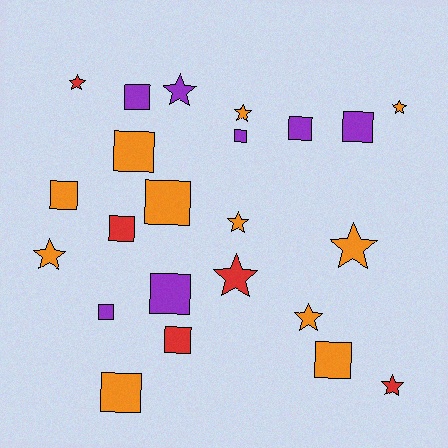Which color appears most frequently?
Orange, with 11 objects.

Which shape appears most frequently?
Square, with 13 objects.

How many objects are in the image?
There are 23 objects.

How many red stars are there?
There are 3 red stars.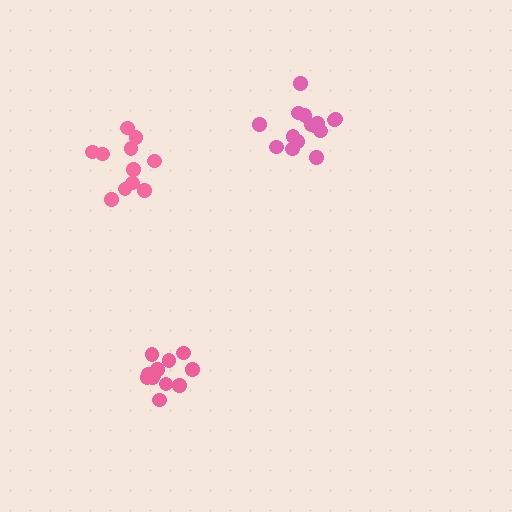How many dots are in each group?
Group 1: 15 dots, Group 2: 12 dots, Group 3: 11 dots (38 total).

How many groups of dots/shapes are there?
There are 3 groups.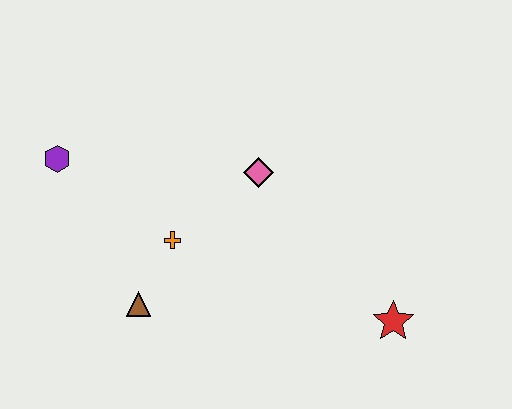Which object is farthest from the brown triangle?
The red star is farthest from the brown triangle.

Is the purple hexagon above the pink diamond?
Yes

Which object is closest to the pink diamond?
The orange cross is closest to the pink diamond.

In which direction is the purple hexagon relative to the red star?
The purple hexagon is to the left of the red star.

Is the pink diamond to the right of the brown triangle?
Yes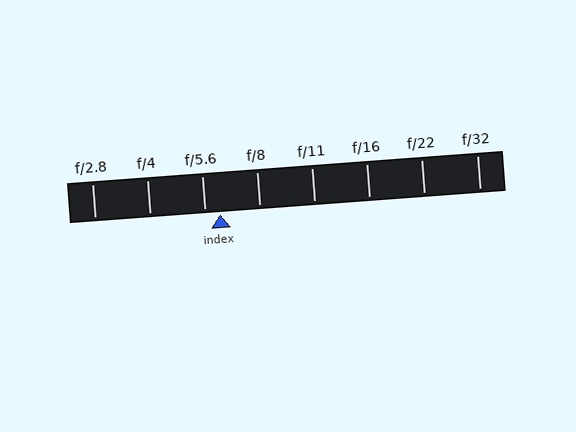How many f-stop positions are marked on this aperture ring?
There are 8 f-stop positions marked.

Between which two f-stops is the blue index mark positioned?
The index mark is between f/5.6 and f/8.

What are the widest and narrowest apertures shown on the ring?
The widest aperture shown is f/2.8 and the narrowest is f/32.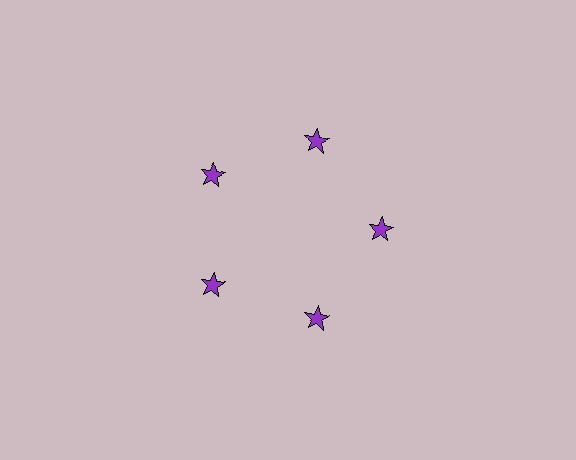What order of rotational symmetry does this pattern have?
This pattern has 5-fold rotational symmetry.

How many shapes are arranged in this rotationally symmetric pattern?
There are 5 shapes, arranged in 5 groups of 1.